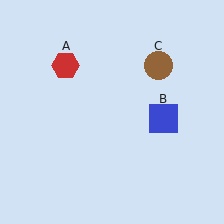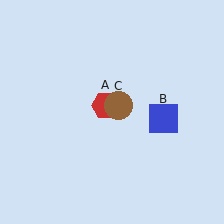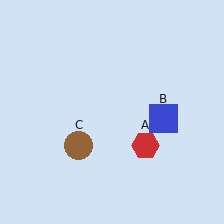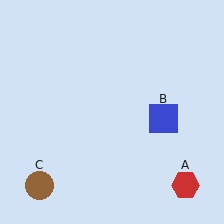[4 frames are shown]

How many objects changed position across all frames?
2 objects changed position: red hexagon (object A), brown circle (object C).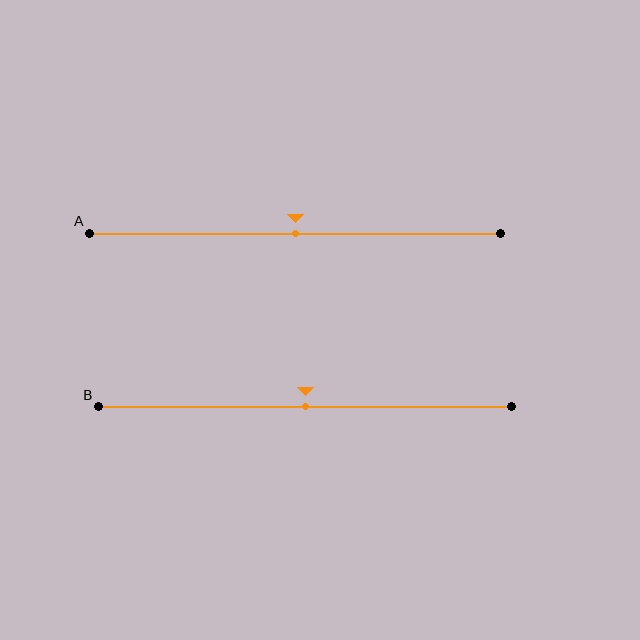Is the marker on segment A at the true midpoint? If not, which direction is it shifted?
Yes, the marker on segment A is at the true midpoint.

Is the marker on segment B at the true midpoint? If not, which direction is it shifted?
Yes, the marker on segment B is at the true midpoint.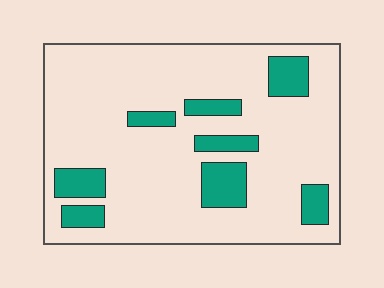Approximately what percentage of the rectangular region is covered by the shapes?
Approximately 15%.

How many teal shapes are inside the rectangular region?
8.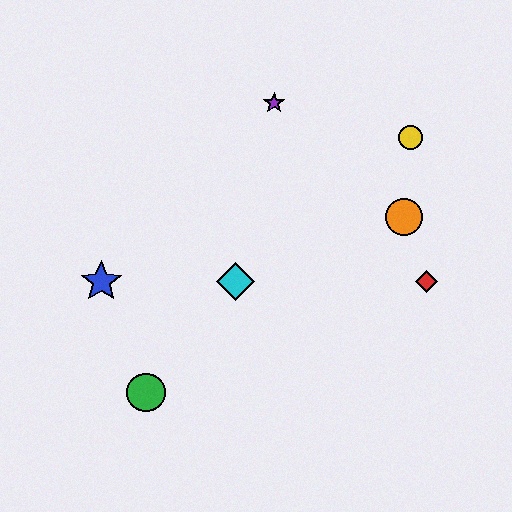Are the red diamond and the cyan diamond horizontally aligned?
Yes, both are at y≈282.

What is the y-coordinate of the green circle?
The green circle is at y≈392.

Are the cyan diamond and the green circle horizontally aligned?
No, the cyan diamond is at y≈282 and the green circle is at y≈392.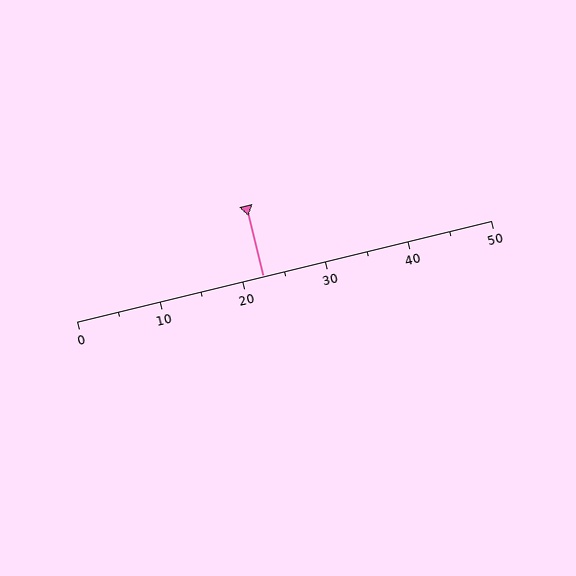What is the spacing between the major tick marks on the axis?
The major ticks are spaced 10 apart.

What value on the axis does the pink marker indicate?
The marker indicates approximately 22.5.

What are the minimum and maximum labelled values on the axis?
The axis runs from 0 to 50.